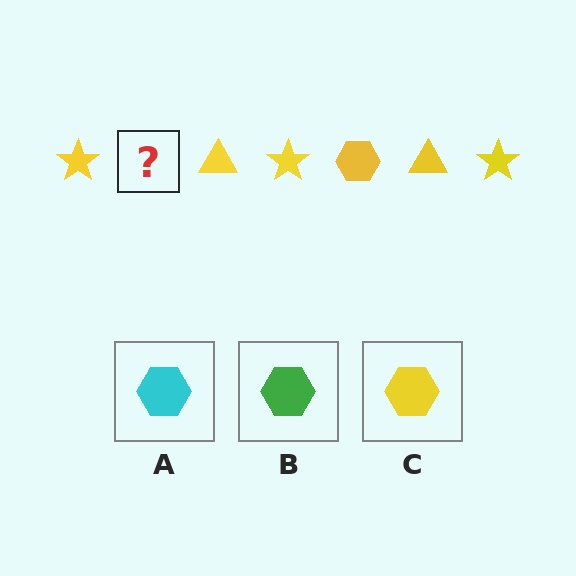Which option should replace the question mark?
Option C.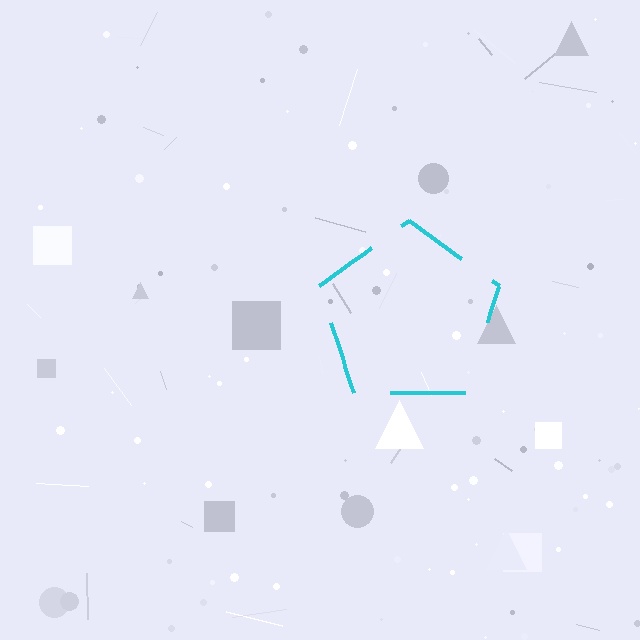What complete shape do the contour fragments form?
The contour fragments form a pentagon.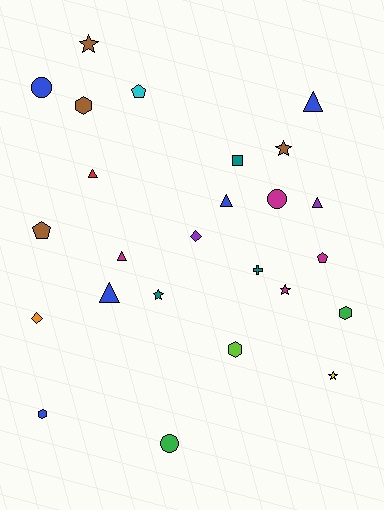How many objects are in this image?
There are 25 objects.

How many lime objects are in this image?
There is 1 lime object.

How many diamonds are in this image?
There are 2 diamonds.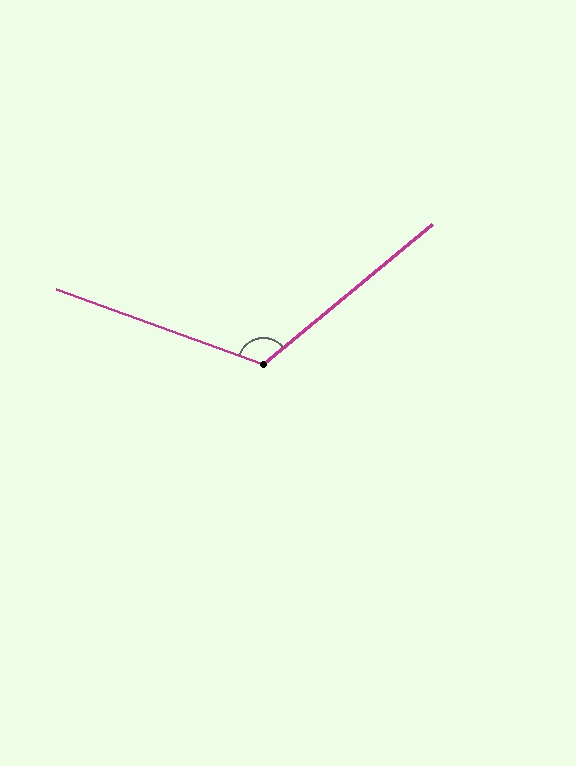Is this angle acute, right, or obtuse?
It is obtuse.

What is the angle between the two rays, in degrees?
Approximately 121 degrees.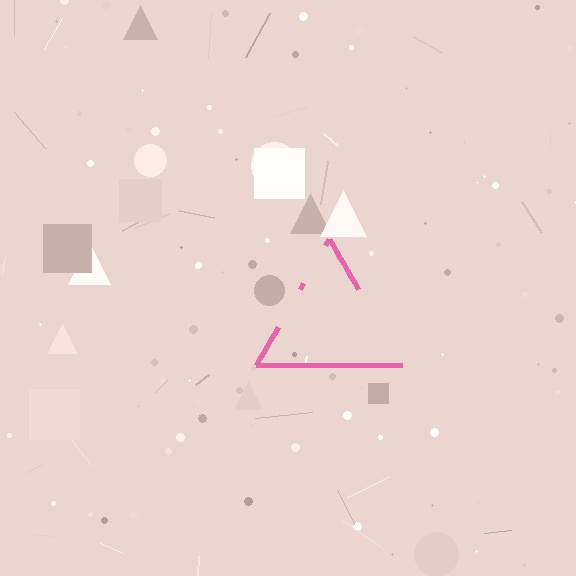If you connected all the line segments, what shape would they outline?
They would outline a triangle.